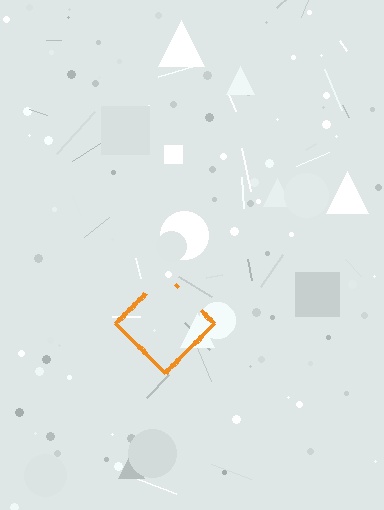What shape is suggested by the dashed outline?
The dashed outline suggests a diamond.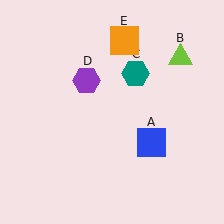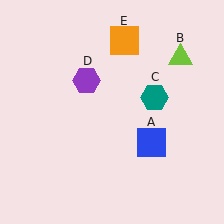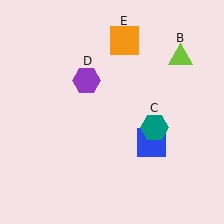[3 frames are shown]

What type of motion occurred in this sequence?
The teal hexagon (object C) rotated clockwise around the center of the scene.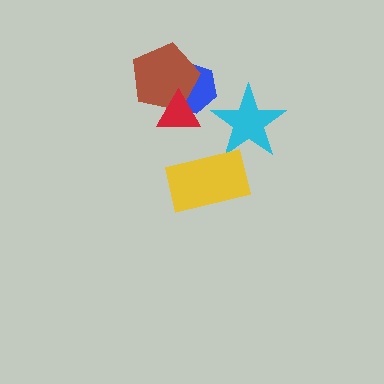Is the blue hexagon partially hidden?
Yes, it is partially covered by another shape.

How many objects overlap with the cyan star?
0 objects overlap with the cyan star.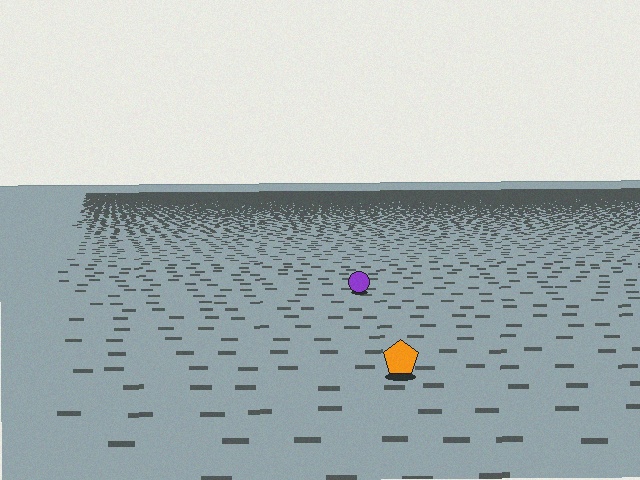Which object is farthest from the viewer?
The purple circle is farthest from the viewer. It appears smaller and the ground texture around it is denser.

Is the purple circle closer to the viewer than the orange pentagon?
No. The orange pentagon is closer — you can tell from the texture gradient: the ground texture is coarser near it.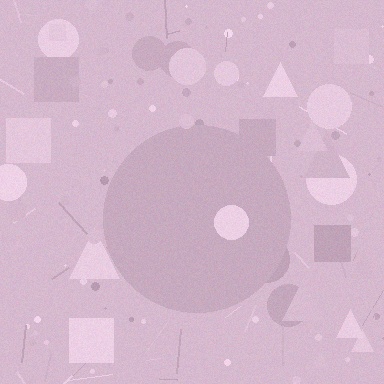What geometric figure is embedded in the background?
A circle is embedded in the background.